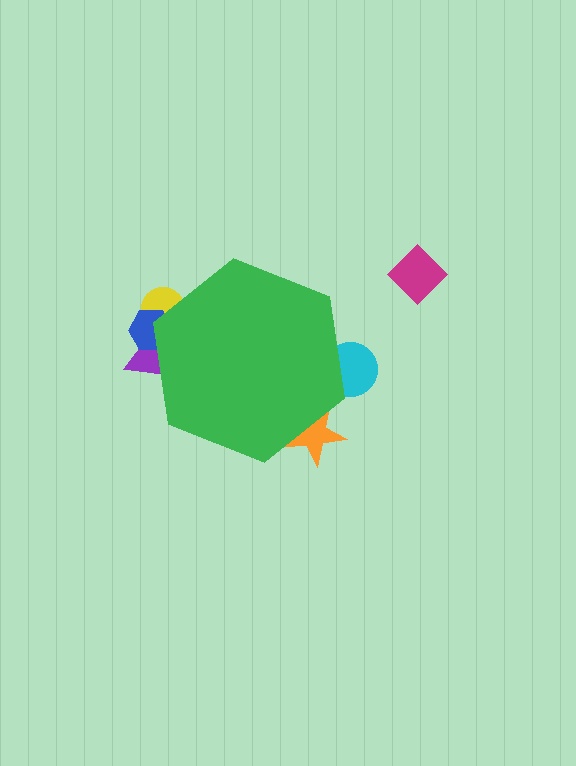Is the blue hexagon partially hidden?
Yes, the blue hexagon is partially hidden behind the green hexagon.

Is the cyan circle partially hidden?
Yes, the cyan circle is partially hidden behind the green hexagon.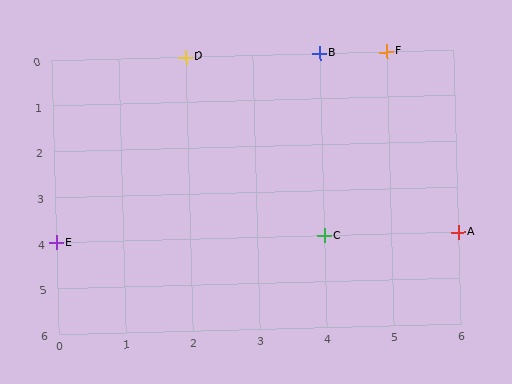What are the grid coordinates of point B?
Point B is at grid coordinates (4, 0).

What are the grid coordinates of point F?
Point F is at grid coordinates (5, 0).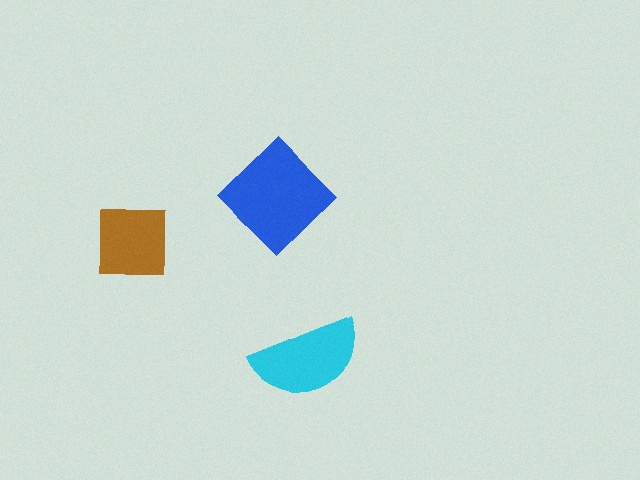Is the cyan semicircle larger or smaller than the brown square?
Larger.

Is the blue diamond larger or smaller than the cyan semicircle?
Larger.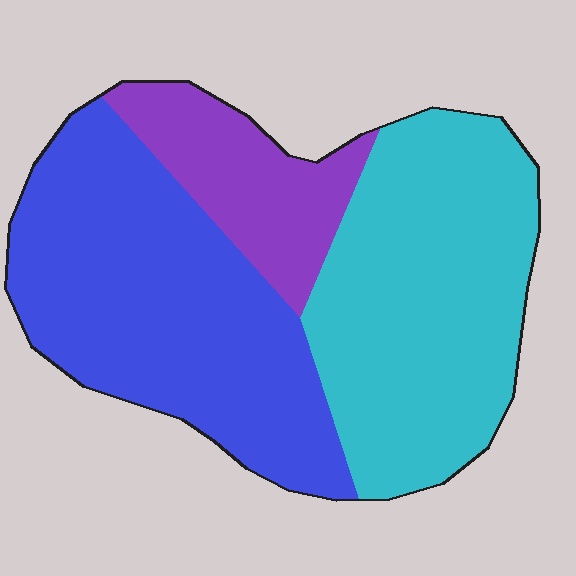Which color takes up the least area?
Purple, at roughly 15%.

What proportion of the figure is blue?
Blue takes up about two fifths (2/5) of the figure.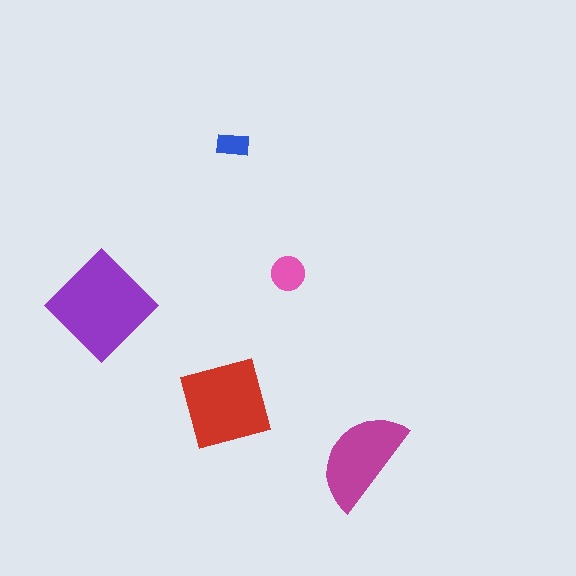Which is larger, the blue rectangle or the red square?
The red square.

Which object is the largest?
The purple diamond.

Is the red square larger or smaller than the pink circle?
Larger.